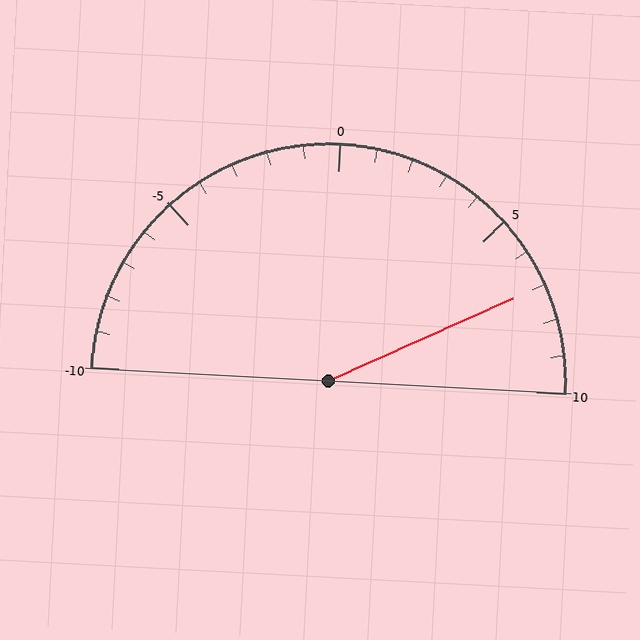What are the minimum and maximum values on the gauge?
The gauge ranges from -10 to 10.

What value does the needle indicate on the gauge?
The needle indicates approximately 7.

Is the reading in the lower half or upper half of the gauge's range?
The reading is in the upper half of the range (-10 to 10).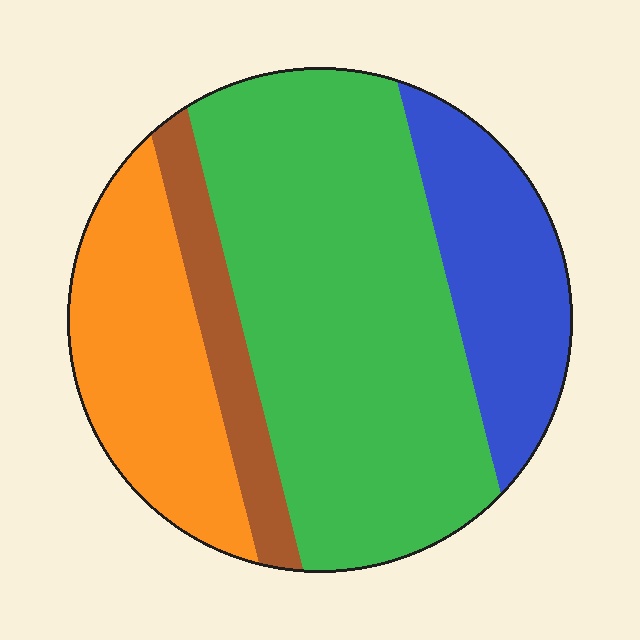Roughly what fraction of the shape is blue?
Blue takes up about one sixth (1/6) of the shape.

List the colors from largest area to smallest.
From largest to smallest: green, orange, blue, brown.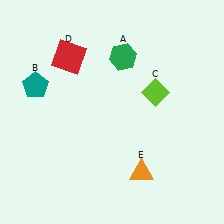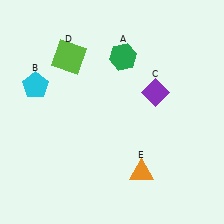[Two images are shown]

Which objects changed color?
B changed from teal to cyan. C changed from lime to purple. D changed from red to lime.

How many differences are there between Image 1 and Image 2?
There are 3 differences between the two images.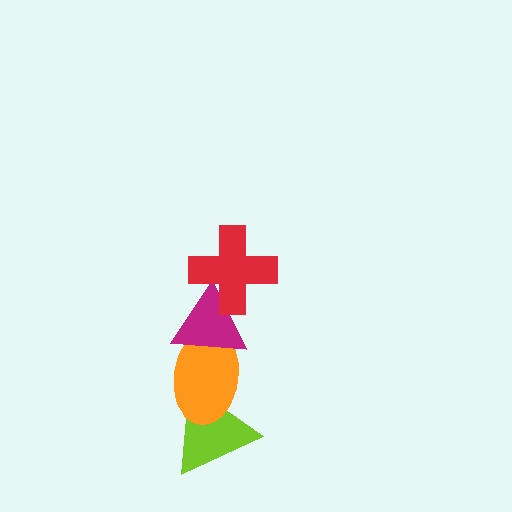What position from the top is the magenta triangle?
The magenta triangle is 2nd from the top.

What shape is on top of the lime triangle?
The orange ellipse is on top of the lime triangle.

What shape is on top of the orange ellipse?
The magenta triangle is on top of the orange ellipse.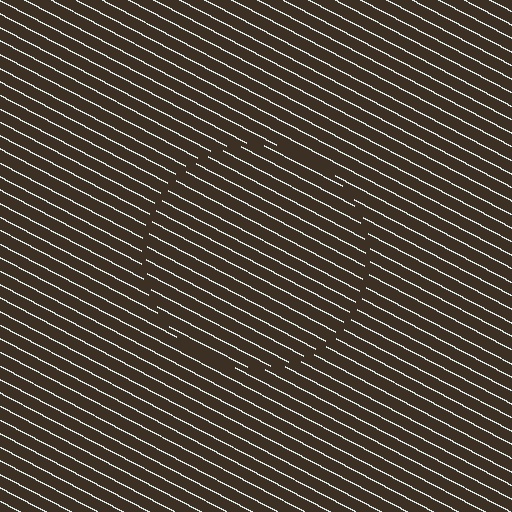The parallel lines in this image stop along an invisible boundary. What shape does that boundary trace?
An illusory circle. The interior of the shape contains the same grating, shifted by half a period — the contour is defined by the phase discontinuity where line-ends from the inner and outer gratings abut.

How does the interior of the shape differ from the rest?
The interior of the shape contains the same grating, shifted by half a period — the contour is defined by the phase discontinuity where line-ends from the inner and outer gratings abut.